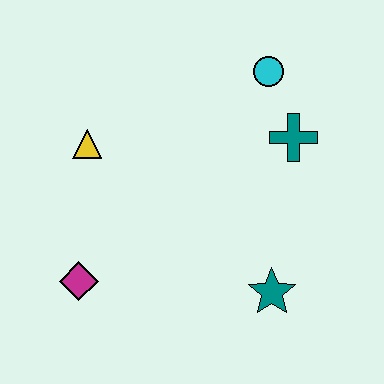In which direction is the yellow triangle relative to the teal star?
The yellow triangle is to the left of the teal star.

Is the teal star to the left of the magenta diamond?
No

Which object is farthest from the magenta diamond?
The cyan circle is farthest from the magenta diamond.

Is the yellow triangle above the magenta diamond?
Yes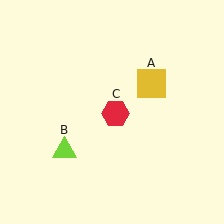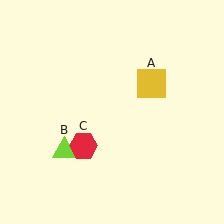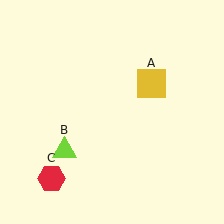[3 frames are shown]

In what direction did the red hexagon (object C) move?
The red hexagon (object C) moved down and to the left.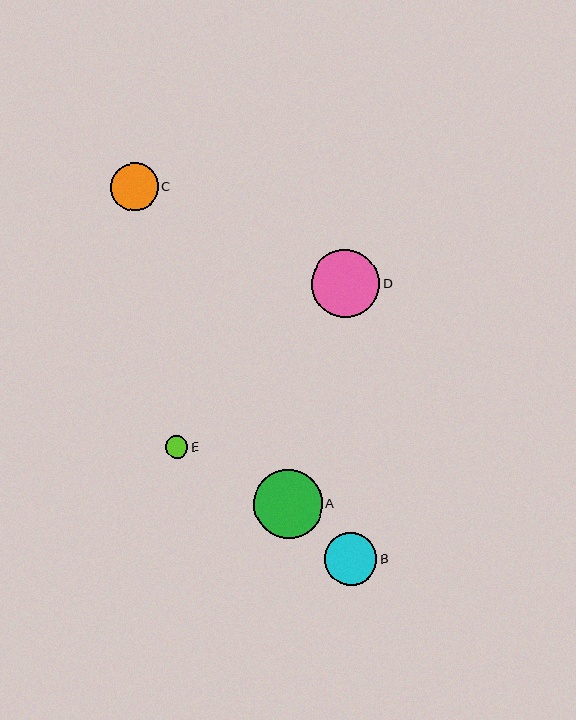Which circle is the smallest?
Circle E is the smallest with a size of approximately 23 pixels.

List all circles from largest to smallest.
From largest to smallest: A, D, B, C, E.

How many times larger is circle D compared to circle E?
Circle D is approximately 3.0 times the size of circle E.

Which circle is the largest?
Circle A is the largest with a size of approximately 69 pixels.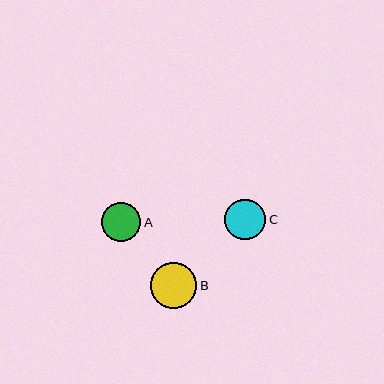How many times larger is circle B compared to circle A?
Circle B is approximately 1.2 times the size of circle A.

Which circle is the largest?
Circle B is the largest with a size of approximately 47 pixels.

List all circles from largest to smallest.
From largest to smallest: B, C, A.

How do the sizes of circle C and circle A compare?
Circle C and circle A are approximately the same size.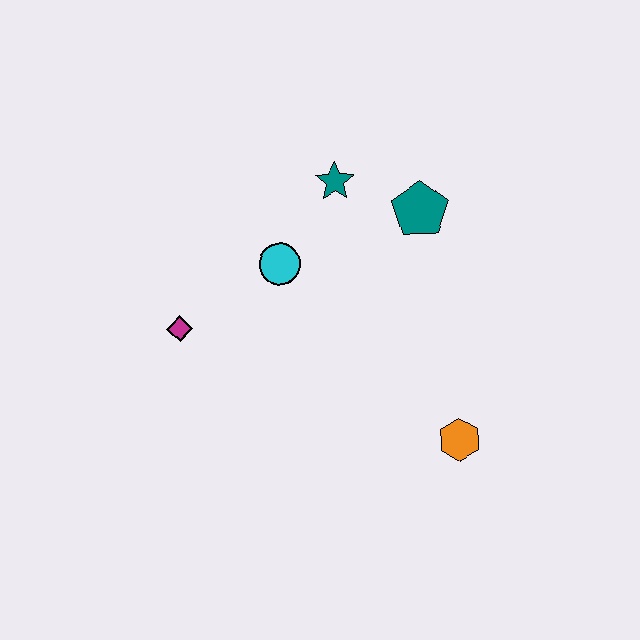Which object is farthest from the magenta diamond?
The orange hexagon is farthest from the magenta diamond.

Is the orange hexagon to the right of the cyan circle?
Yes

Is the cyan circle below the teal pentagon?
Yes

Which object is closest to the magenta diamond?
The cyan circle is closest to the magenta diamond.